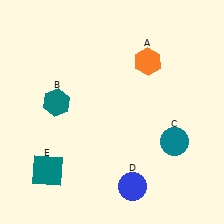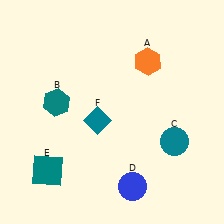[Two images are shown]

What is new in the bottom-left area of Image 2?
A teal diamond (F) was added in the bottom-left area of Image 2.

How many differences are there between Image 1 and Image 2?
There is 1 difference between the two images.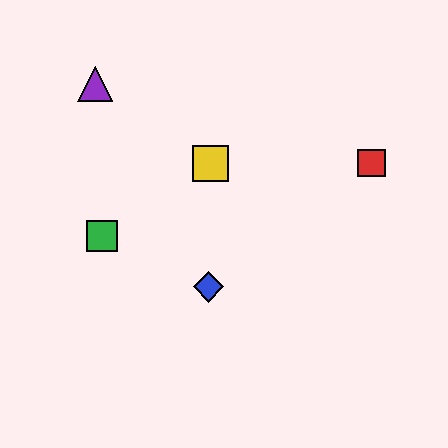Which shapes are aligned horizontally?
The red square, the yellow square are aligned horizontally.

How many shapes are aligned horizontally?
2 shapes (the red square, the yellow square) are aligned horizontally.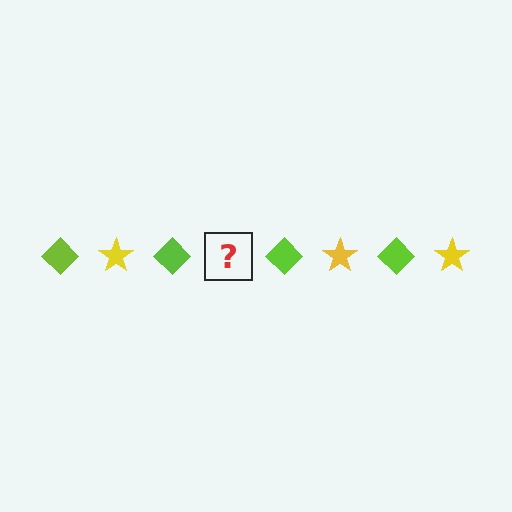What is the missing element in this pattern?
The missing element is a yellow star.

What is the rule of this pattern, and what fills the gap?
The rule is that the pattern alternates between lime diamond and yellow star. The gap should be filled with a yellow star.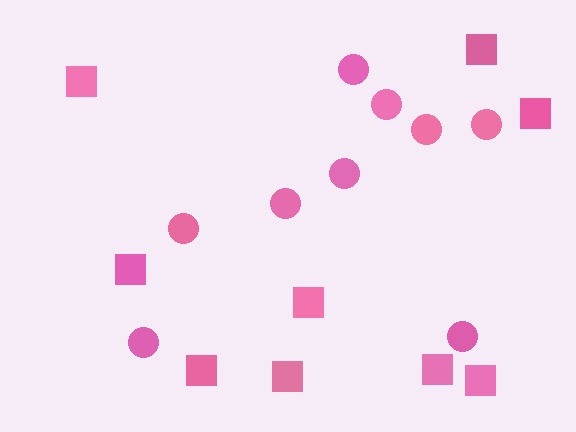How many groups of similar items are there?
There are 2 groups: one group of squares (9) and one group of circles (9).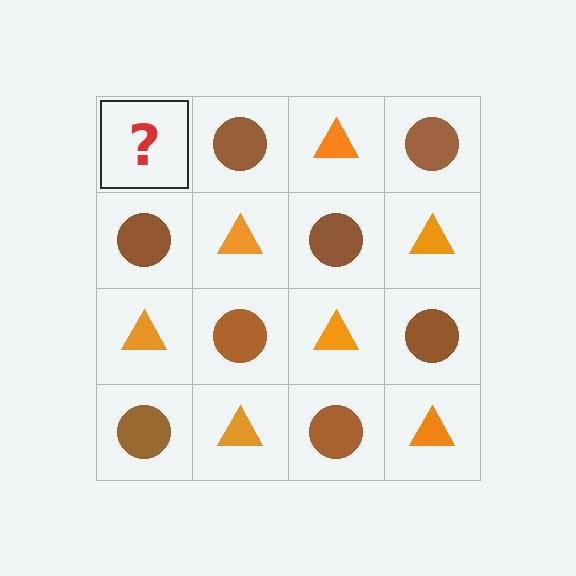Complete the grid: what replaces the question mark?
The question mark should be replaced with an orange triangle.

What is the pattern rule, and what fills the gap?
The rule is that it alternates orange triangle and brown circle in a checkerboard pattern. The gap should be filled with an orange triangle.